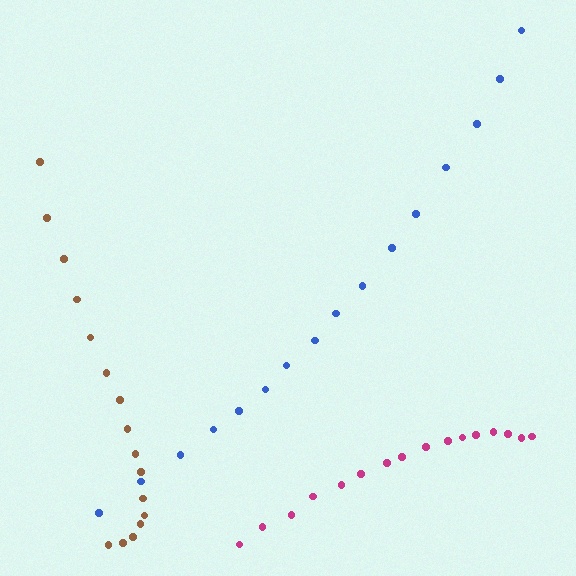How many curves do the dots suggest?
There are 3 distinct paths.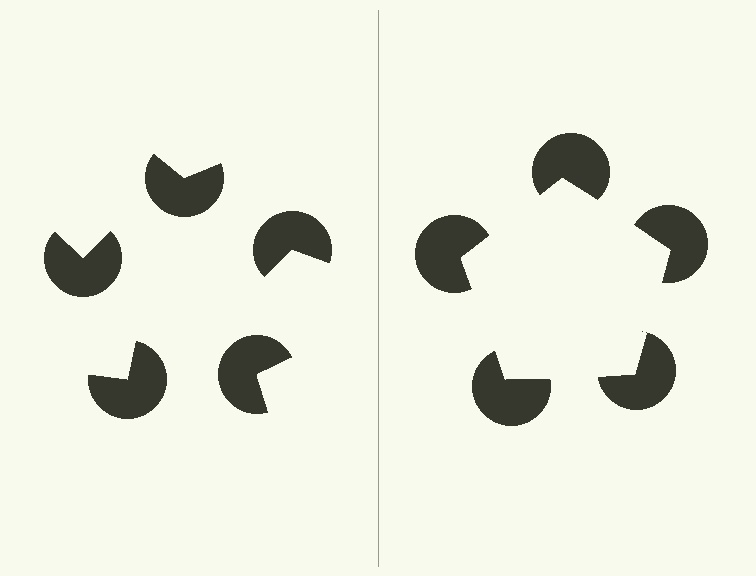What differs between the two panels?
The pac-man discs are positioned identically on both sides; only the wedge orientations differ. On the right they align to a pentagon; on the left they are misaligned.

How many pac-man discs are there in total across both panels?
10 — 5 on each side.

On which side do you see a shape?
An illusory pentagon appears on the right side. On the left side the wedge cuts are rotated, so no coherent shape forms.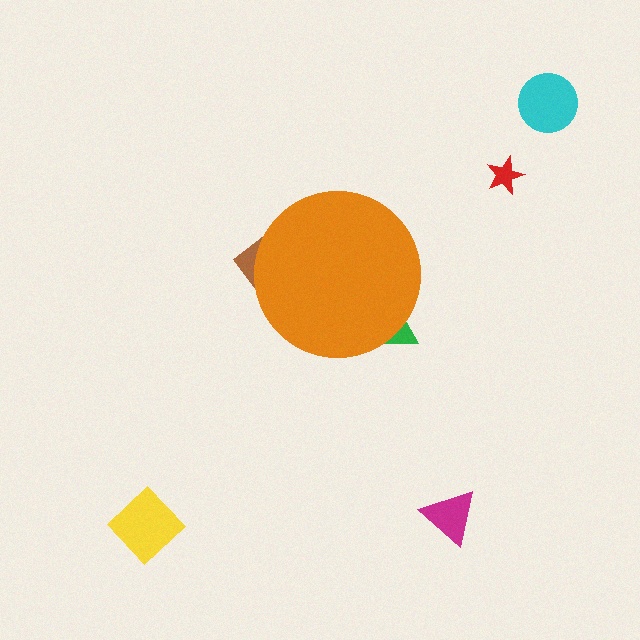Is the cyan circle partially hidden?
No, the cyan circle is fully visible.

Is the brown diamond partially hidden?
Yes, the brown diamond is partially hidden behind the orange circle.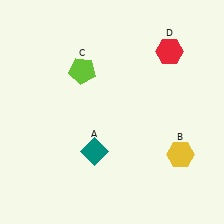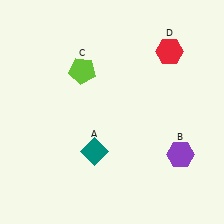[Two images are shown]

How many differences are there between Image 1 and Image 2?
There is 1 difference between the two images.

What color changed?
The hexagon (B) changed from yellow in Image 1 to purple in Image 2.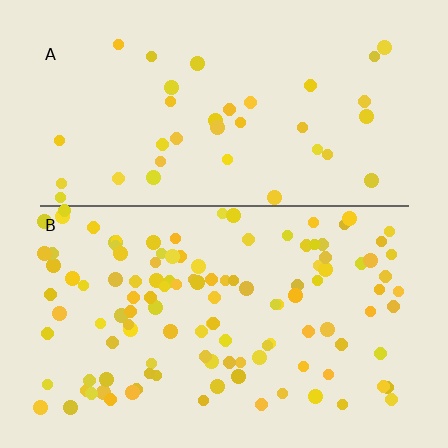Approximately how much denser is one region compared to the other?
Approximately 3.2× — region B over region A.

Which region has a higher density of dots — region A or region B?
B (the bottom).